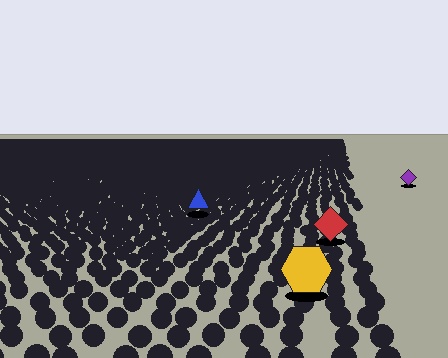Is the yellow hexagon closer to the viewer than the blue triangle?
Yes. The yellow hexagon is closer — you can tell from the texture gradient: the ground texture is coarser near it.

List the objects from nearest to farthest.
From nearest to farthest: the yellow hexagon, the red diamond, the blue triangle, the purple diamond.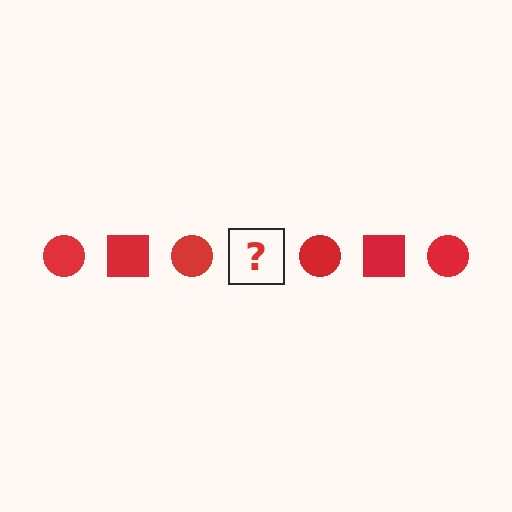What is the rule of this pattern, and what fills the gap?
The rule is that the pattern cycles through circle, square shapes in red. The gap should be filled with a red square.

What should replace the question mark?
The question mark should be replaced with a red square.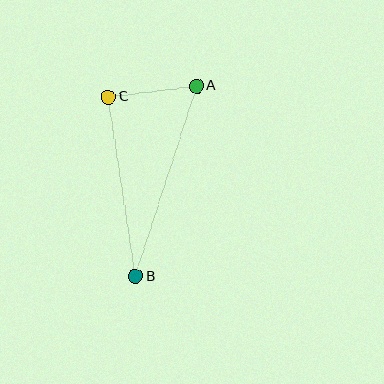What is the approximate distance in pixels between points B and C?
The distance between B and C is approximately 182 pixels.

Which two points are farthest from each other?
Points A and B are farthest from each other.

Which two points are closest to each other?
Points A and C are closest to each other.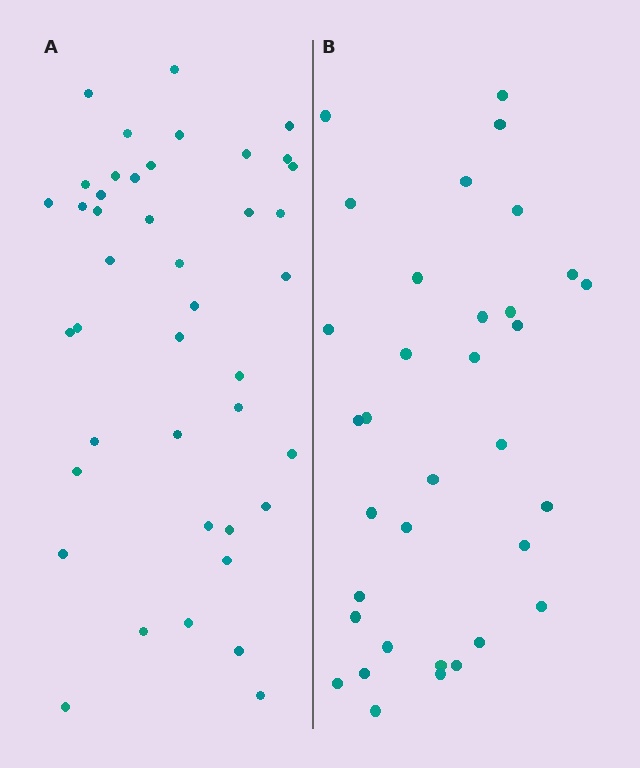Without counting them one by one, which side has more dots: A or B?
Region A (the left region) has more dots.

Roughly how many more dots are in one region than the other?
Region A has roughly 8 or so more dots than region B.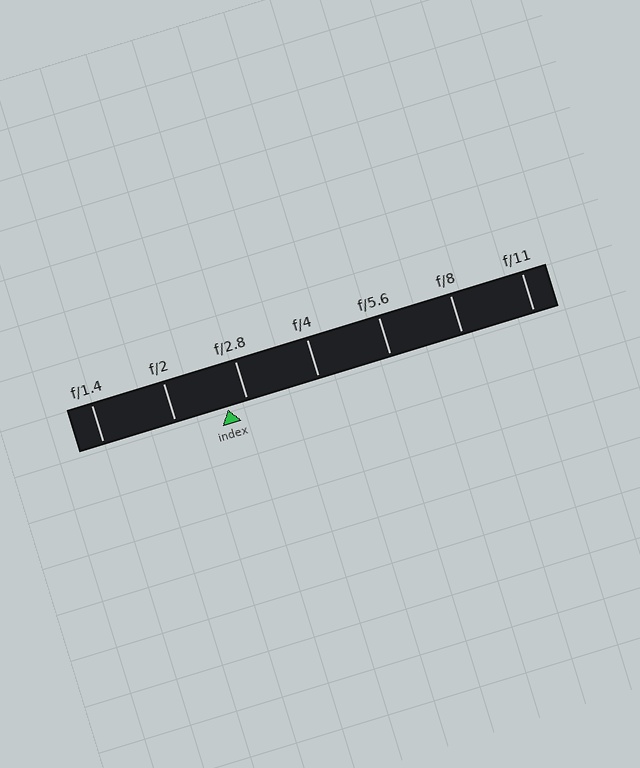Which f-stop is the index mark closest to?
The index mark is closest to f/2.8.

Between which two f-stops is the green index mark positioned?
The index mark is between f/2 and f/2.8.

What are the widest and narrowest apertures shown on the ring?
The widest aperture shown is f/1.4 and the narrowest is f/11.